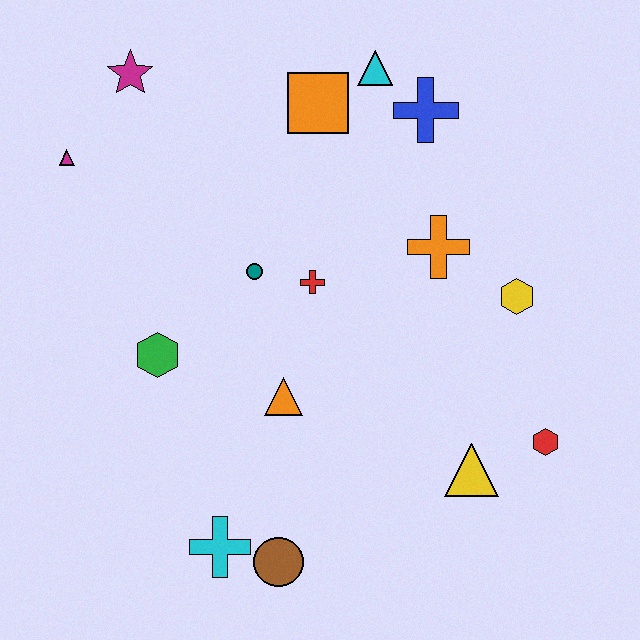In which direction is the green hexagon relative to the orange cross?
The green hexagon is to the left of the orange cross.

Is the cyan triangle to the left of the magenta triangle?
No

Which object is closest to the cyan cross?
The brown circle is closest to the cyan cross.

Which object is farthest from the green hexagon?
The red hexagon is farthest from the green hexagon.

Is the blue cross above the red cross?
Yes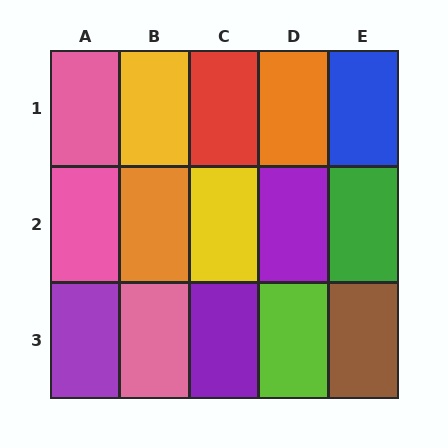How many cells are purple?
3 cells are purple.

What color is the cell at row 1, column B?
Yellow.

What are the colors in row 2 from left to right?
Pink, orange, yellow, purple, green.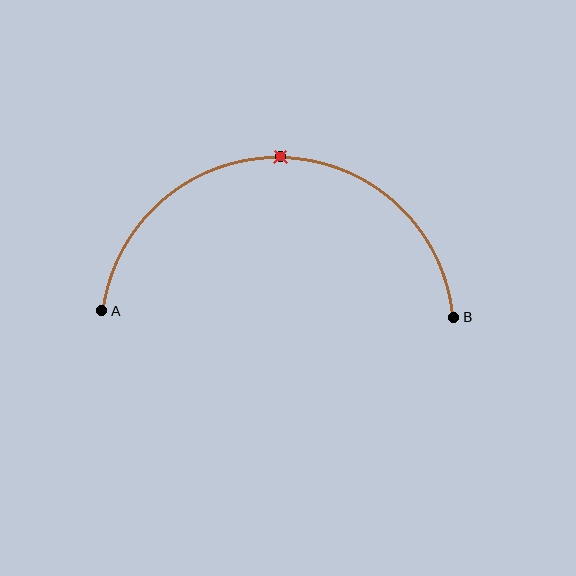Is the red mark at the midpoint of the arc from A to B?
Yes. The red mark lies on the arc at equal arc-length from both A and B — it is the arc midpoint.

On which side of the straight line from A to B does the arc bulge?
The arc bulges above the straight line connecting A and B.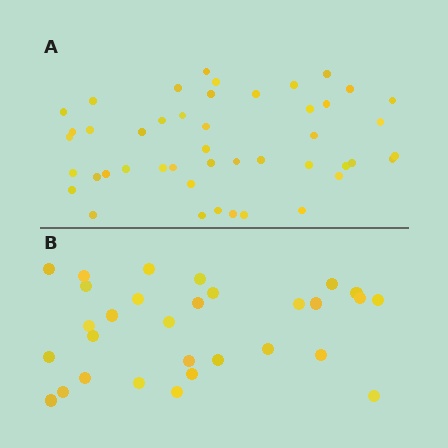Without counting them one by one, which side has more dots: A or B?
Region A (the top region) has more dots.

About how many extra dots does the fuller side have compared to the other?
Region A has approximately 15 more dots than region B.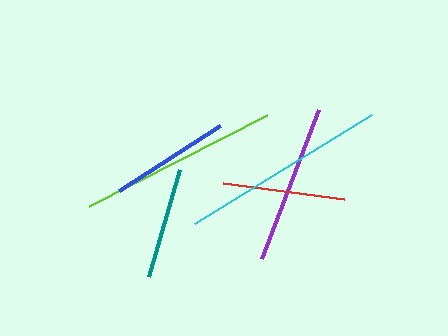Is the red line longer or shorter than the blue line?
The red line is longer than the blue line.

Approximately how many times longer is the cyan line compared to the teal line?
The cyan line is approximately 1.9 times the length of the teal line.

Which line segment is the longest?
The cyan line is the longest at approximately 208 pixels.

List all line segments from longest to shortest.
From longest to shortest: cyan, lime, purple, red, blue, teal.